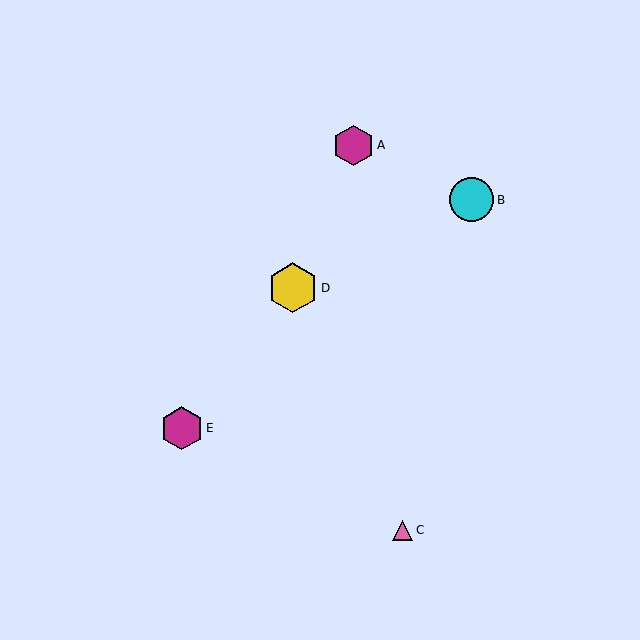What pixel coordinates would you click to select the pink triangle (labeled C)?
Click at (402, 530) to select the pink triangle C.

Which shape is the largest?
The yellow hexagon (labeled D) is the largest.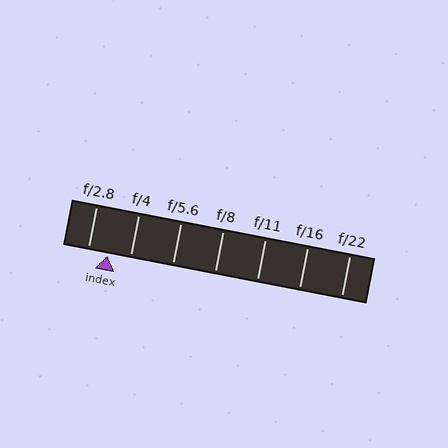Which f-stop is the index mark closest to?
The index mark is closest to f/2.8.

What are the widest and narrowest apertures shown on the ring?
The widest aperture shown is f/2.8 and the narrowest is f/22.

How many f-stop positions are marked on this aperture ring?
There are 7 f-stop positions marked.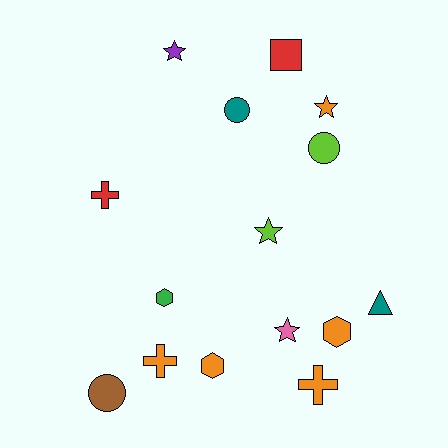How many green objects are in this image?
There is 1 green object.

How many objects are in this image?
There are 15 objects.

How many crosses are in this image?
There are 3 crosses.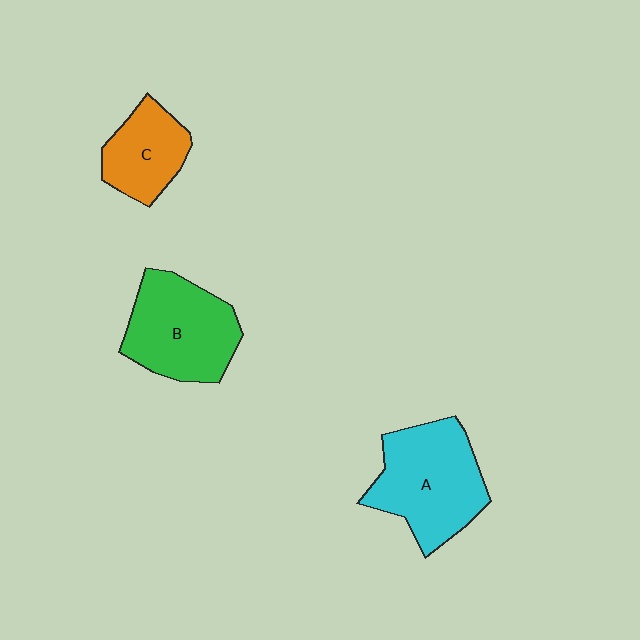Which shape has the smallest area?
Shape C (orange).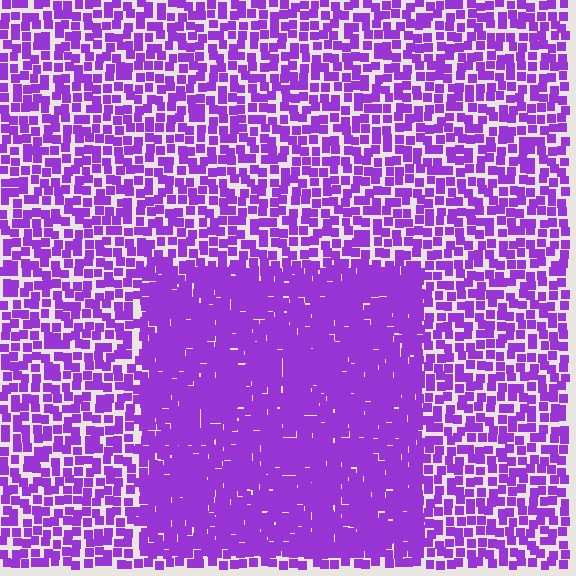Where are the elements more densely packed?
The elements are more densely packed inside the rectangle boundary.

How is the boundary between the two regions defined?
The boundary is defined by a change in element density (approximately 1.9x ratio). All elements are the same color, size, and shape.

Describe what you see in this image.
The image contains small purple elements arranged at two different densities. A rectangle-shaped region is visible where the elements are more densely packed than the surrounding area.